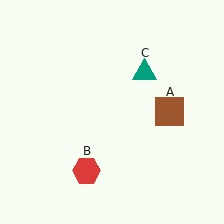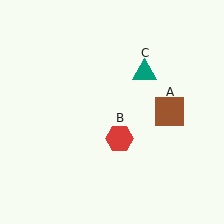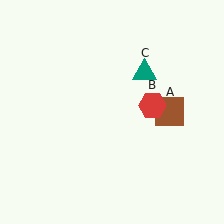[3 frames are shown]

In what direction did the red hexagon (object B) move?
The red hexagon (object B) moved up and to the right.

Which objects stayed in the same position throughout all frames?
Brown square (object A) and teal triangle (object C) remained stationary.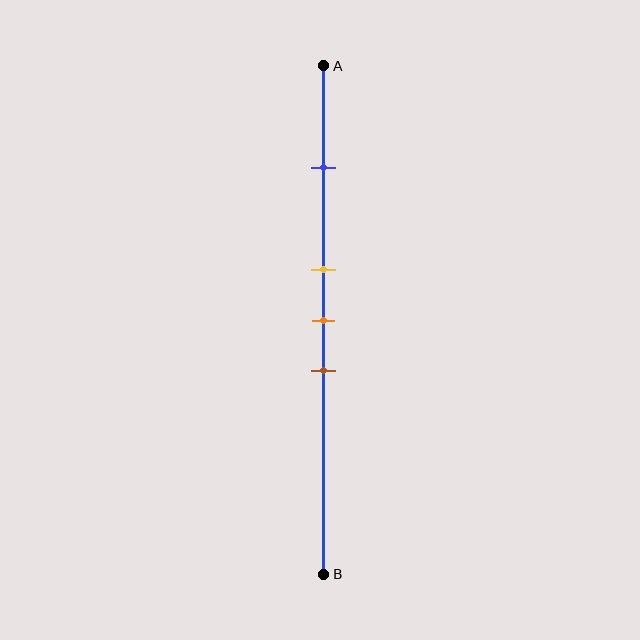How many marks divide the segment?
There are 4 marks dividing the segment.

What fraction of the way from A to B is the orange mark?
The orange mark is approximately 50% (0.5) of the way from A to B.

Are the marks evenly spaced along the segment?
No, the marks are not evenly spaced.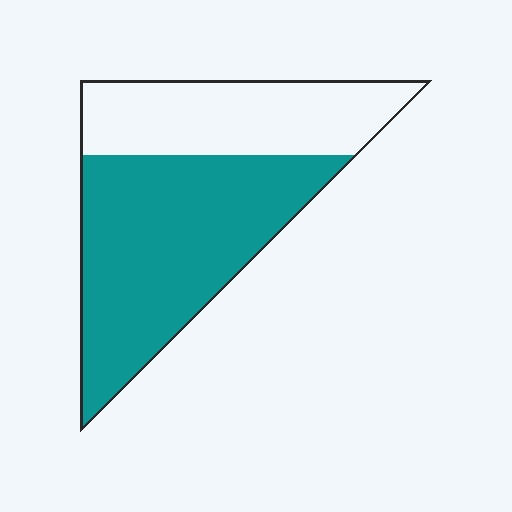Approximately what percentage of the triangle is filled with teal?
Approximately 60%.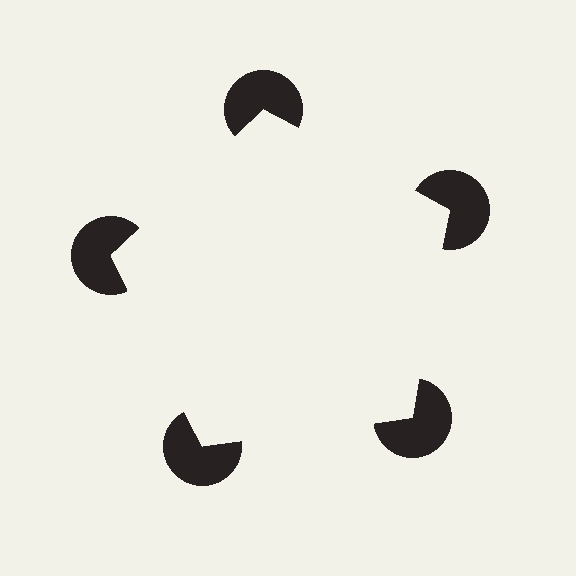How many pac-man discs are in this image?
There are 5 — one at each vertex of the illusory pentagon.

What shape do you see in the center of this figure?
An illusory pentagon — its edges are inferred from the aligned wedge cuts in the pac-man discs, not physically drawn.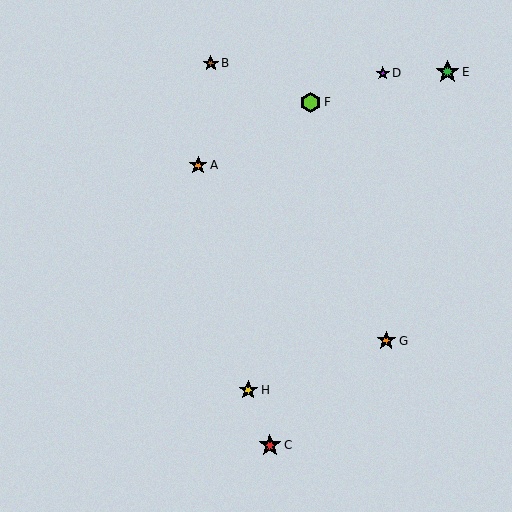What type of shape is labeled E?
Shape E is a green star.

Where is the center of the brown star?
The center of the brown star is at (211, 63).